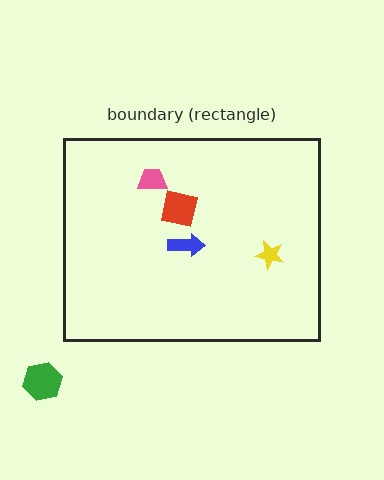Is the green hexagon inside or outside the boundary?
Outside.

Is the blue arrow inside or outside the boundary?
Inside.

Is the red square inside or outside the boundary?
Inside.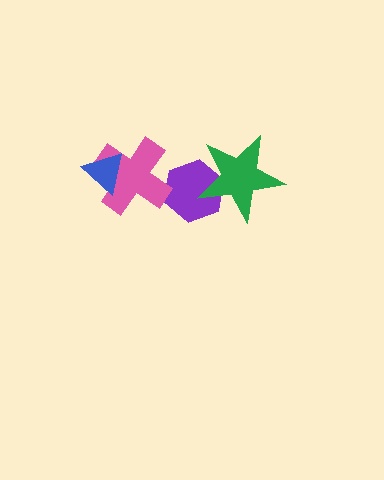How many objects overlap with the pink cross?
2 objects overlap with the pink cross.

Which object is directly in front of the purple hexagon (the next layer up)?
The green star is directly in front of the purple hexagon.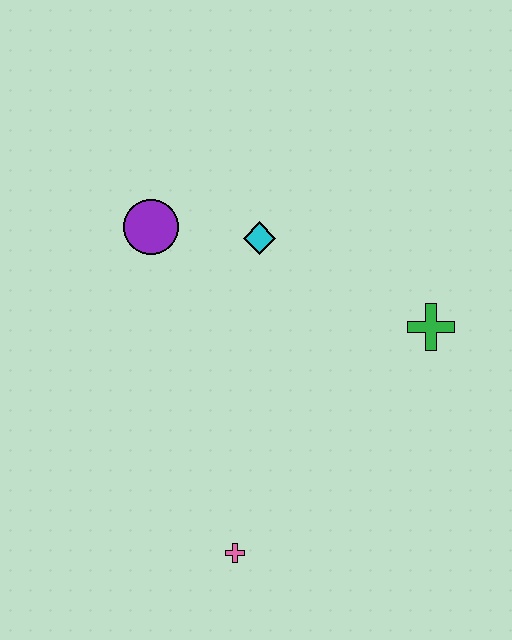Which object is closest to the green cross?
The cyan diamond is closest to the green cross.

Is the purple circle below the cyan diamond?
No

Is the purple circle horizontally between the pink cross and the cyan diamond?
No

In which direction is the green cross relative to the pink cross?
The green cross is above the pink cross.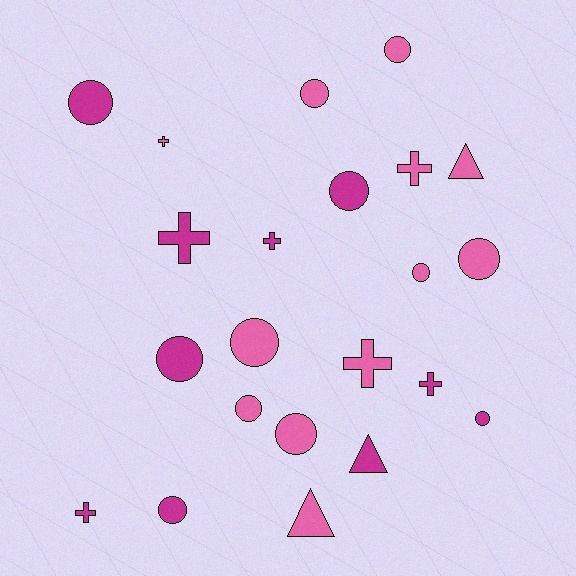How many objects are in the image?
There are 22 objects.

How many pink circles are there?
There are 7 pink circles.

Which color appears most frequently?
Pink, with 12 objects.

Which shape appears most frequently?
Circle, with 12 objects.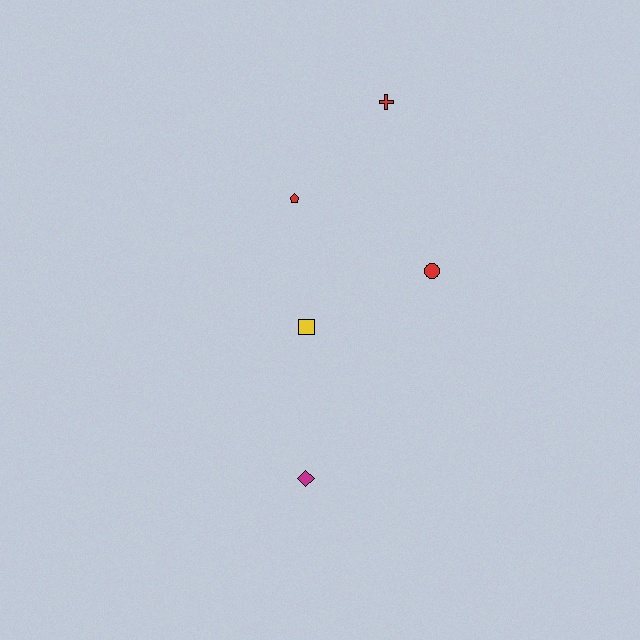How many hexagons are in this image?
There are no hexagons.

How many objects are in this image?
There are 5 objects.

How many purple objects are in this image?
There are no purple objects.